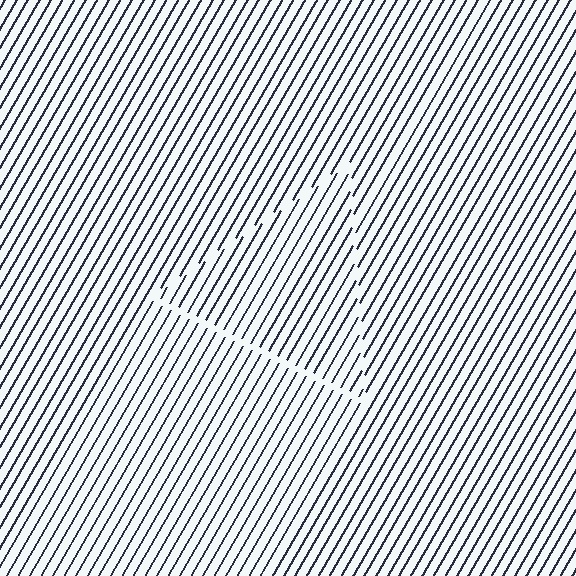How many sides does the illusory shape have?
3 sides — the line-ends trace a triangle.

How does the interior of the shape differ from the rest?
The interior of the shape contains the same grating, shifted by half a period — the contour is defined by the phase discontinuity where line-ends from the inner and outer gratings abut.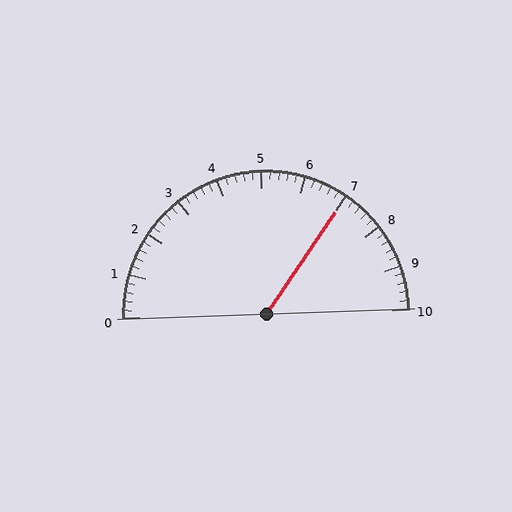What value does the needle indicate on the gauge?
The needle indicates approximately 7.0.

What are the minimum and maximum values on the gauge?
The gauge ranges from 0 to 10.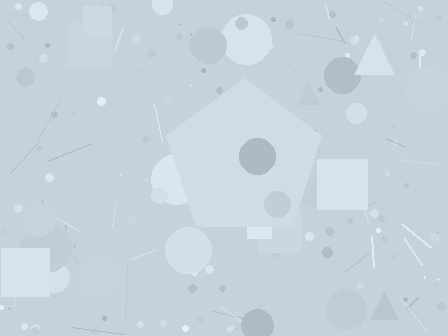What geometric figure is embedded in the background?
A pentagon is embedded in the background.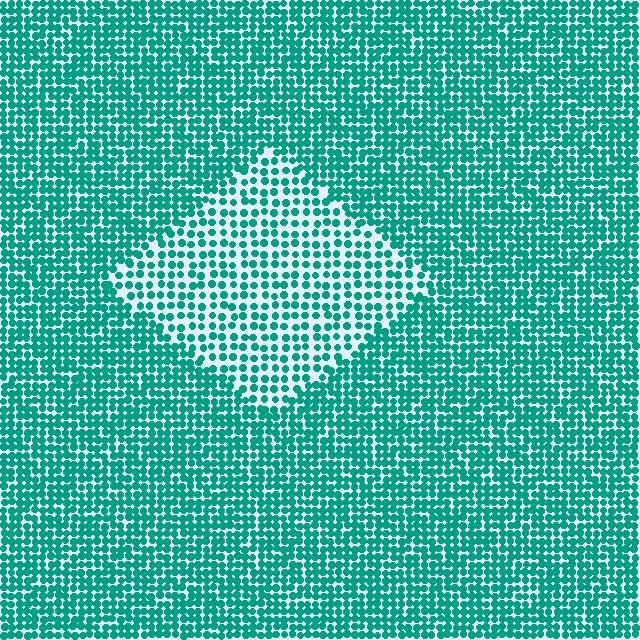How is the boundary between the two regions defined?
The boundary is defined by a change in element density (approximately 1.8x ratio). All elements are the same color, size, and shape.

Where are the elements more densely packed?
The elements are more densely packed outside the diamond boundary.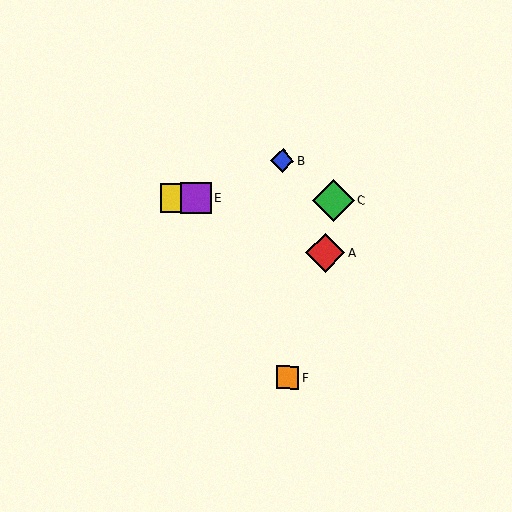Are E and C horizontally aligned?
Yes, both are at y≈198.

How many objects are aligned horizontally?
3 objects (C, D, E) are aligned horizontally.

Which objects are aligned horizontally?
Objects C, D, E are aligned horizontally.